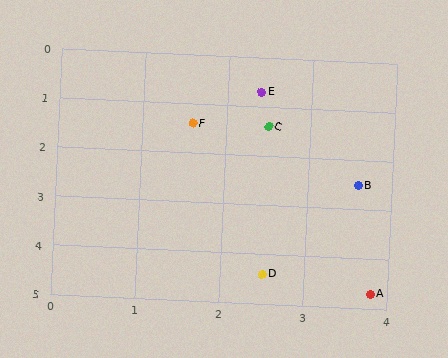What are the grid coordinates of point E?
Point E is at approximately (2.4, 0.7).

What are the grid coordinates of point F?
Point F is at approximately (1.6, 1.4).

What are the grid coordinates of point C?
Point C is at approximately (2.5, 1.4).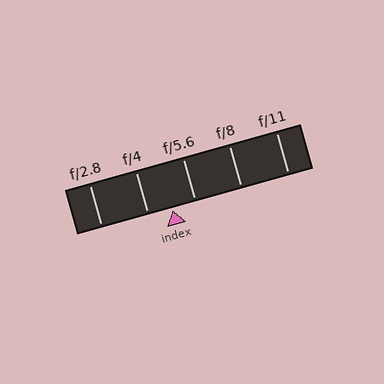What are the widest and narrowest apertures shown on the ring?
The widest aperture shown is f/2.8 and the narrowest is f/11.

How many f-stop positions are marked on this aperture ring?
There are 5 f-stop positions marked.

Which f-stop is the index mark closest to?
The index mark is closest to f/5.6.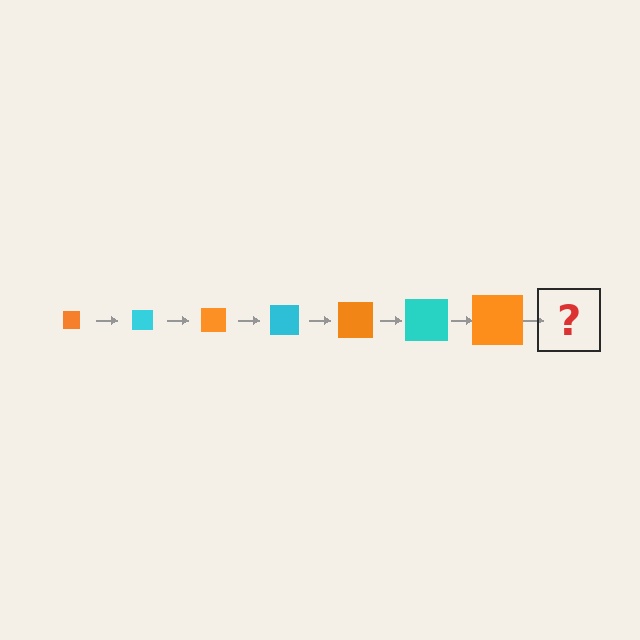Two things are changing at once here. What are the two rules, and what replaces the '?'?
The two rules are that the square grows larger each step and the color cycles through orange and cyan. The '?' should be a cyan square, larger than the previous one.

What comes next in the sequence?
The next element should be a cyan square, larger than the previous one.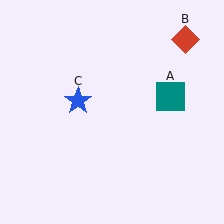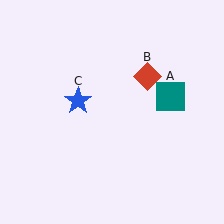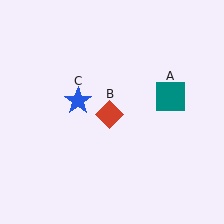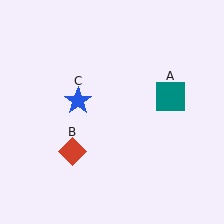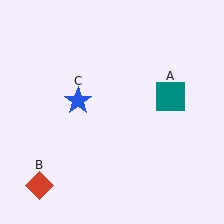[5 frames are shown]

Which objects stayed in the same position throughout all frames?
Teal square (object A) and blue star (object C) remained stationary.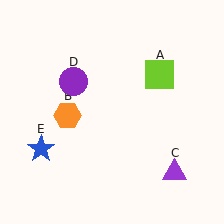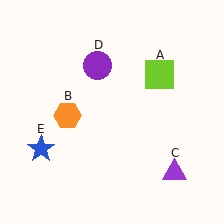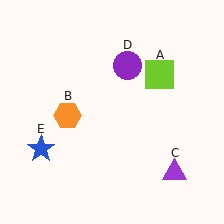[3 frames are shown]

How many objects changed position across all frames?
1 object changed position: purple circle (object D).